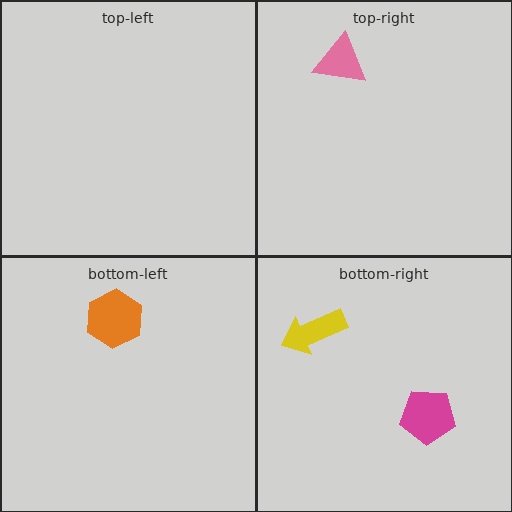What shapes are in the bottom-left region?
The orange hexagon.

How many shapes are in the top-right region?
1.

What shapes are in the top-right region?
The pink triangle.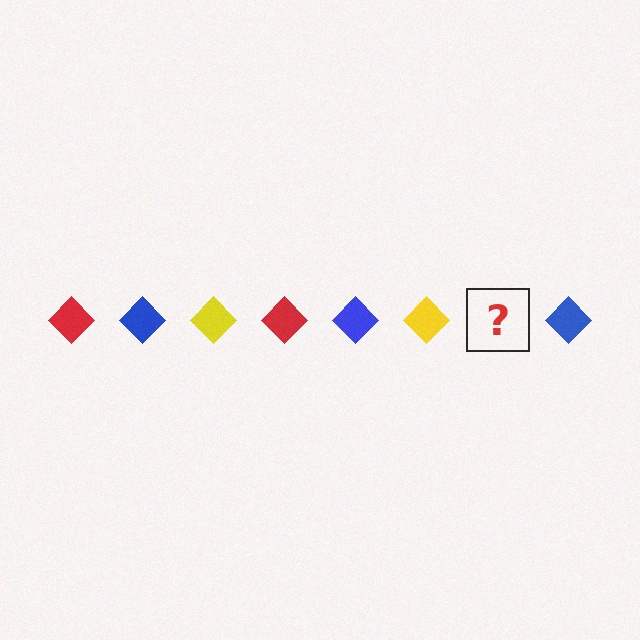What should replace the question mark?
The question mark should be replaced with a red diamond.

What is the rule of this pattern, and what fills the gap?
The rule is that the pattern cycles through red, blue, yellow diamonds. The gap should be filled with a red diamond.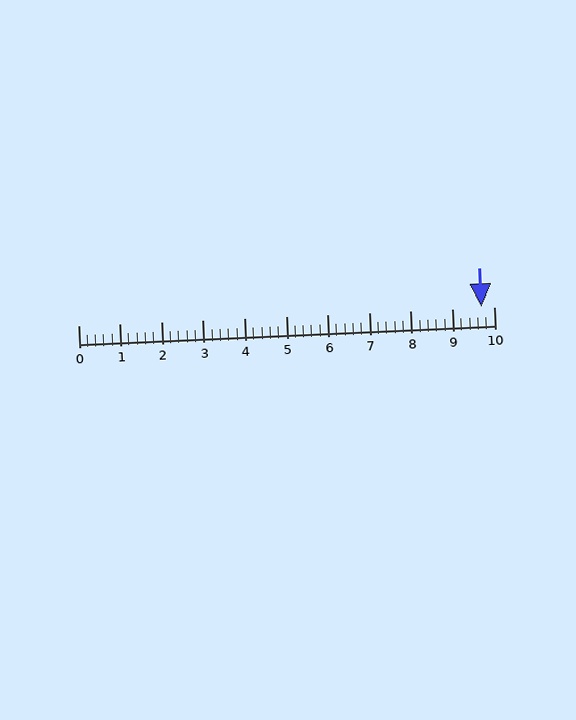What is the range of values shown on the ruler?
The ruler shows values from 0 to 10.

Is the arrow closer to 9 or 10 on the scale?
The arrow is closer to 10.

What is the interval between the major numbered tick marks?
The major tick marks are spaced 1 units apart.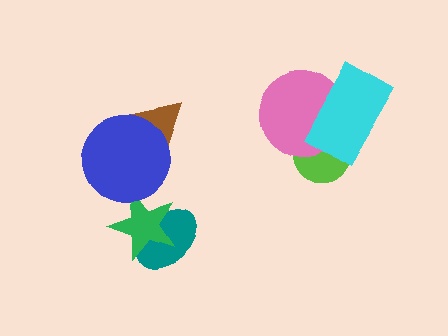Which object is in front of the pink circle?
The cyan rectangle is in front of the pink circle.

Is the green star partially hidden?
Yes, it is partially covered by another shape.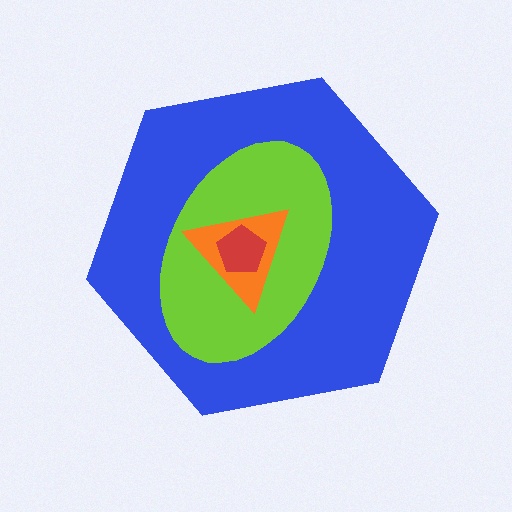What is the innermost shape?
The red pentagon.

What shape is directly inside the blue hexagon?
The lime ellipse.